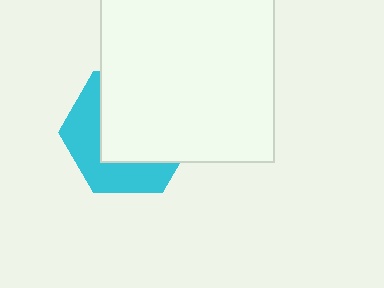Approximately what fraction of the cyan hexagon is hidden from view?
Roughly 60% of the cyan hexagon is hidden behind the white square.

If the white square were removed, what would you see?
You would see the complete cyan hexagon.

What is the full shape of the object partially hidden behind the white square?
The partially hidden object is a cyan hexagon.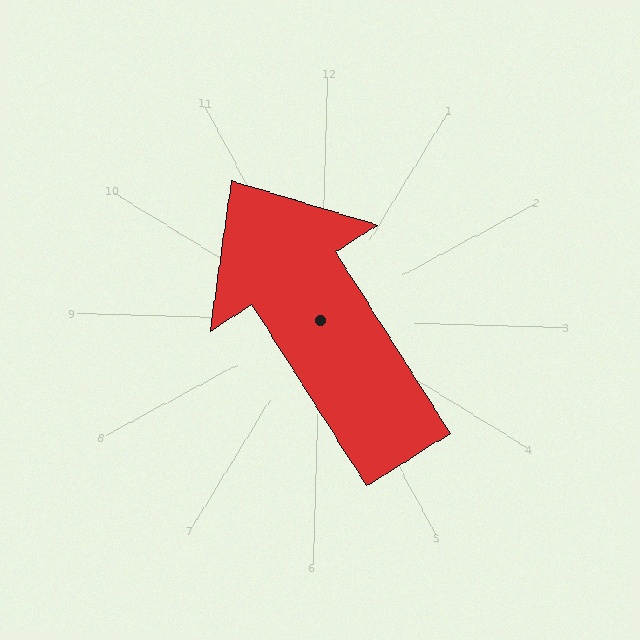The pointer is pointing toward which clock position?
Roughly 11 o'clock.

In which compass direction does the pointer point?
Northwest.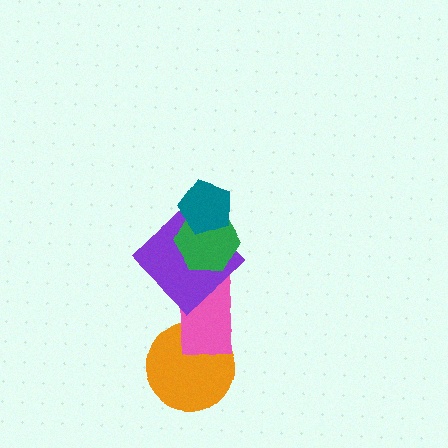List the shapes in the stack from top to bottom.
From top to bottom: the teal pentagon, the green hexagon, the purple diamond, the pink rectangle, the orange circle.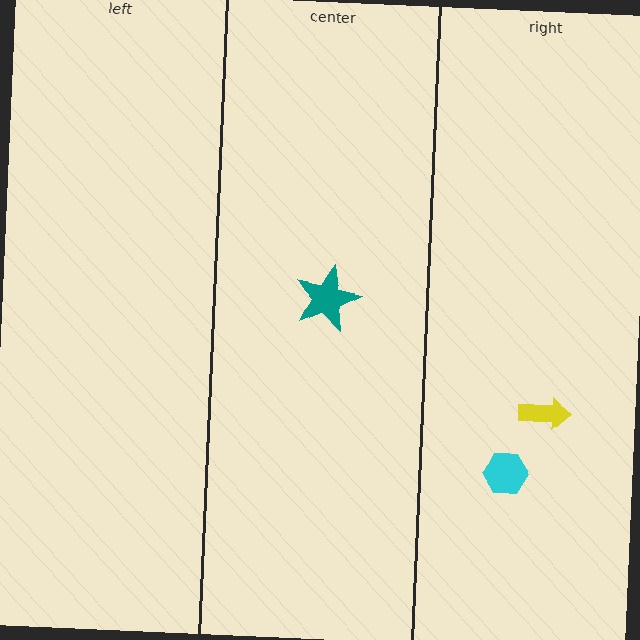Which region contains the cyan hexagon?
The right region.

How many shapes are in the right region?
2.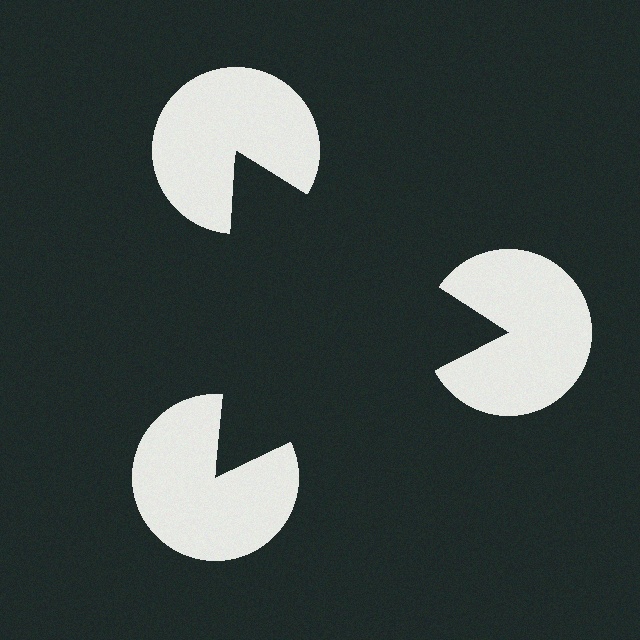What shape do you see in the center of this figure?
An illusory triangle — its edges are inferred from the aligned wedge cuts in the pac-man discs, not physically drawn.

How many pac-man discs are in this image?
There are 3 — one at each vertex of the illusory triangle.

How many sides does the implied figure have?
3 sides.